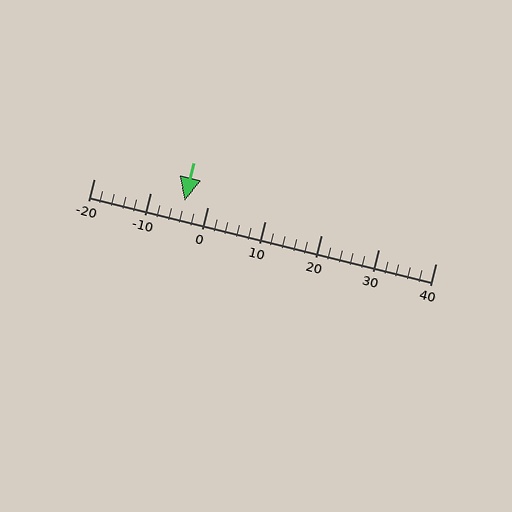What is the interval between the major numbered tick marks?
The major tick marks are spaced 10 units apart.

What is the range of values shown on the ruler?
The ruler shows values from -20 to 40.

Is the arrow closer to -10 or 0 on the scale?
The arrow is closer to 0.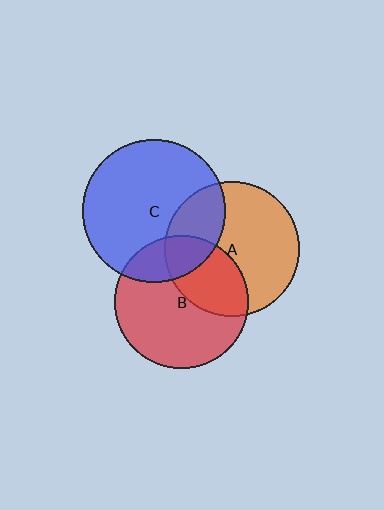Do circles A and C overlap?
Yes.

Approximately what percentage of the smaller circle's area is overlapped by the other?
Approximately 30%.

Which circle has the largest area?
Circle C (blue).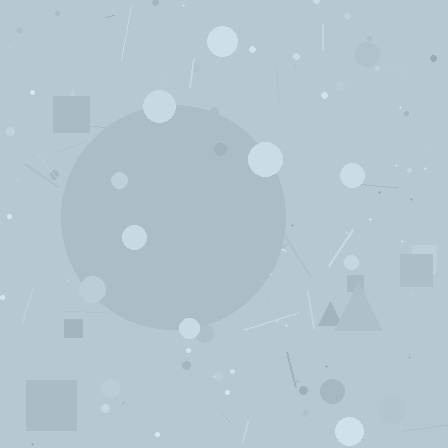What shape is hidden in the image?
A circle is hidden in the image.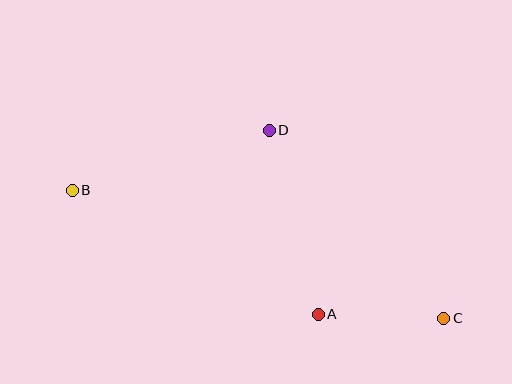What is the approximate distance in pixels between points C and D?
The distance between C and D is approximately 257 pixels.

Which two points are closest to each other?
Points A and C are closest to each other.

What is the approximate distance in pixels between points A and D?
The distance between A and D is approximately 191 pixels.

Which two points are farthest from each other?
Points B and C are farthest from each other.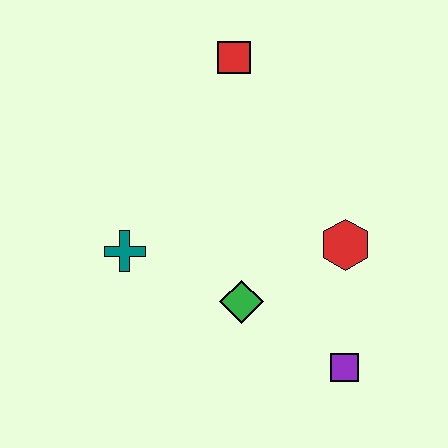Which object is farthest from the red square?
The purple square is farthest from the red square.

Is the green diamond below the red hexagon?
Yes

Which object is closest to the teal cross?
The green diamond is closest to the teal cross.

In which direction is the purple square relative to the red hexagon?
The purple square is below the red hexagon.